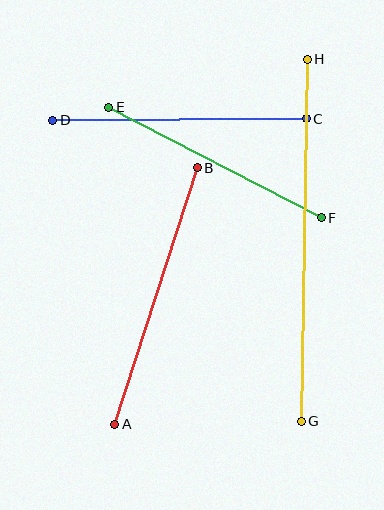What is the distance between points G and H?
The distance is approximately 362 pixels.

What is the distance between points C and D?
The distance is approximately 254 pixels.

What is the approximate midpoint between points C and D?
The midpoint is at approximately (180, 119) pixels.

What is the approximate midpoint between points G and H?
The midpoint is at approximately (304, 240) pixels.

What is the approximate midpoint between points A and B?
The midpoint is at approximately (156, 296) pixels.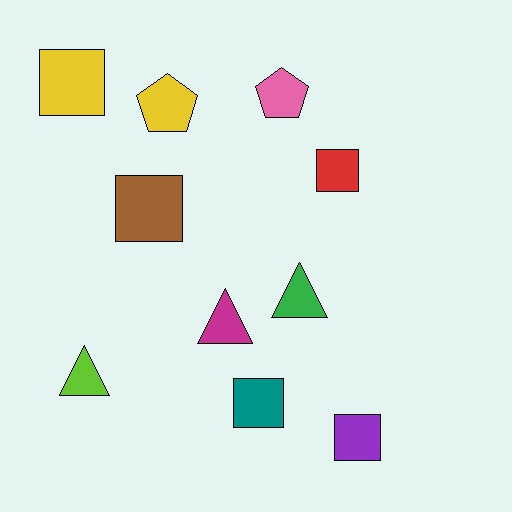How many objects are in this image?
There are 10 objects.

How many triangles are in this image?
There are 3 triangles.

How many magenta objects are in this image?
There is 1 magenta object.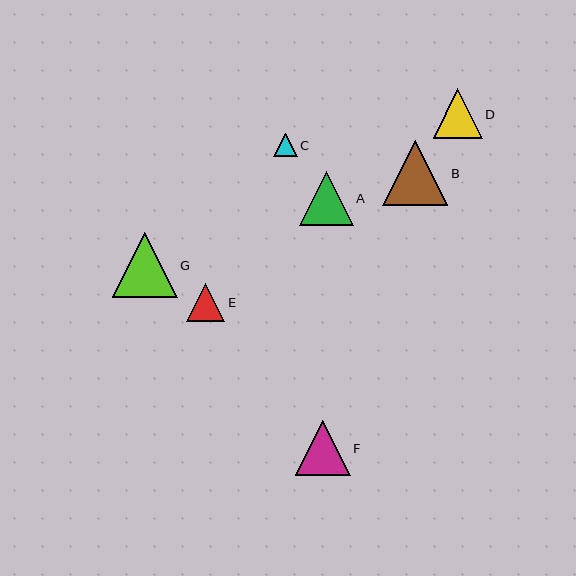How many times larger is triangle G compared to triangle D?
Triangle G is approximately 1.3 times the size of triangle D.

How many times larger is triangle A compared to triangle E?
Triangle A is approximately 1.4 times the size of triangle E.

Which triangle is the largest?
Triangle G is the largest with a size of approximately 65 pixels.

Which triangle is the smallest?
Triangle C is the smallest with a size of approximately 24 pixels.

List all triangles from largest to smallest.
From largest to smallest: G, B, F, A, D, E, C.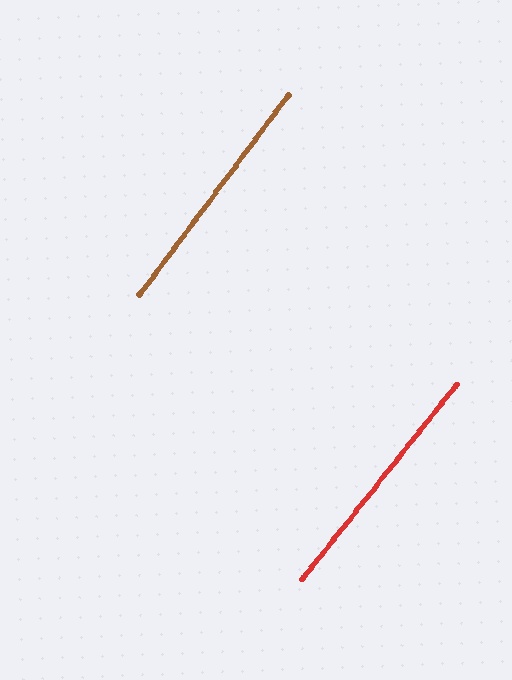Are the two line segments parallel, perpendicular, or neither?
Parallel — their directions differ by only 1.7°.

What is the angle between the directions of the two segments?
Approximately 2 degrees.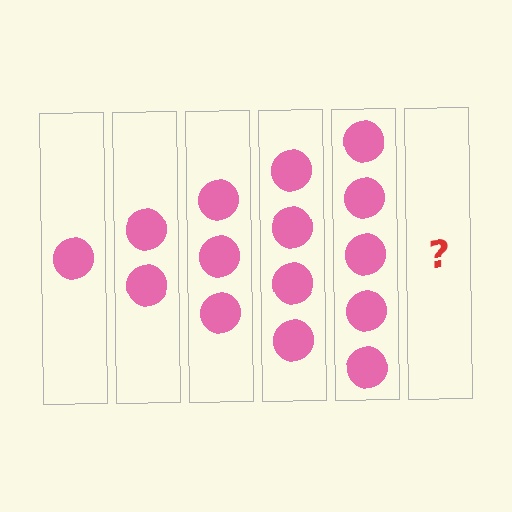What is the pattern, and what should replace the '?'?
The pattern is that each step adds one more circle. The '?' should be 6 circles.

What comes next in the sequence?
The next element should be 6 circles.